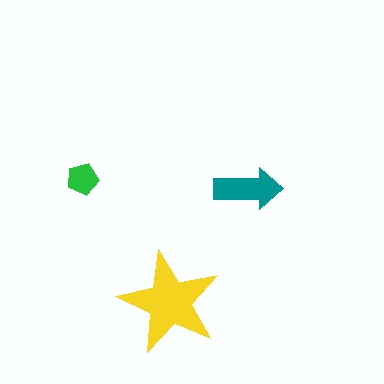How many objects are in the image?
There are 3 objects in the image.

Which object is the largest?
The yellow star.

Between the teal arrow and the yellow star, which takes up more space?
The yellow star.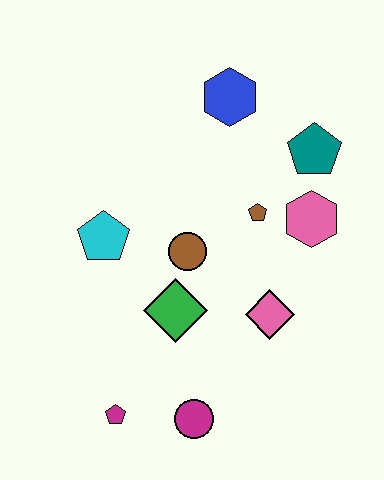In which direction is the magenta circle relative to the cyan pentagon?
The magenta circle is below the cyan pentagon.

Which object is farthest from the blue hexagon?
The magenta pentagon is farthest from the blue hexagon.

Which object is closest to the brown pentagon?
The pink hexagon is closest to the brown pentagon.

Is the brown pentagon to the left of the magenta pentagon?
No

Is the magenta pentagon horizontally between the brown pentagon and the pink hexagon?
No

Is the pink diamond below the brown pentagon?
Yes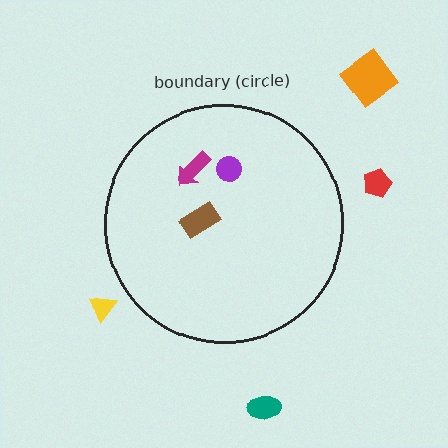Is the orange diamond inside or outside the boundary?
Outside.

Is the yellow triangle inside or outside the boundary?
Outside.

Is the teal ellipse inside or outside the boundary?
Outside.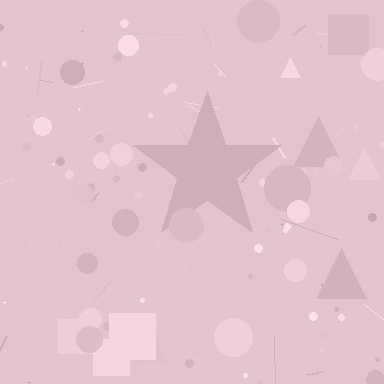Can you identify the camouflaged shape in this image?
The camouflaged shape is a star.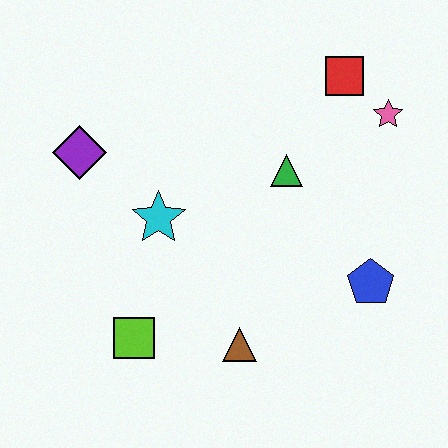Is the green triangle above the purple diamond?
No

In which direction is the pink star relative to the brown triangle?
The pink star is above the brown triangle.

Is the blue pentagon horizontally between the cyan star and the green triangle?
No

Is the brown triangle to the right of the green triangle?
No